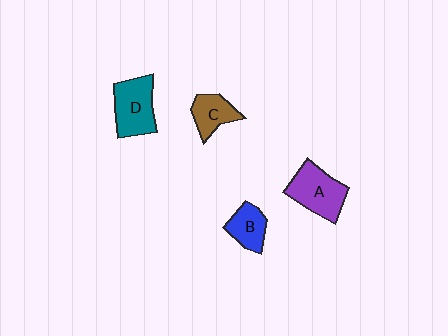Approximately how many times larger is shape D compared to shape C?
Approximately 1.5 times.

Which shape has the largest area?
Shape A (purple).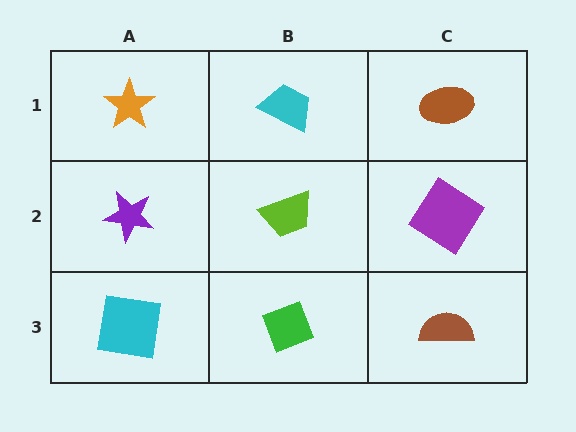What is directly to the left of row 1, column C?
A cyan trapezoid.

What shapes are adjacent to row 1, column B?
A lime trapezoid (row 2, column B), an orange star (row 1, column A), a brown ellipse (row 1, column C).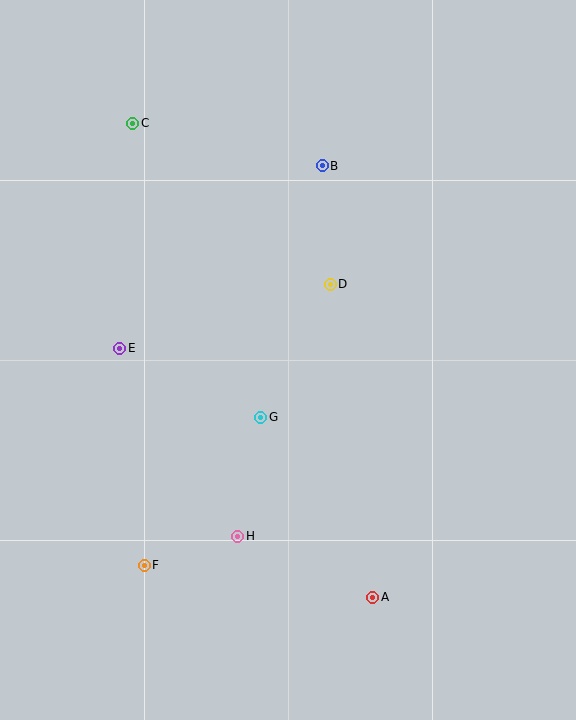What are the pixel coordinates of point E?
Point E is at (120, 348).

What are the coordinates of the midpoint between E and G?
The midpoint between E and G is at (190, 383).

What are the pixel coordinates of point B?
Point B is at (322, 166).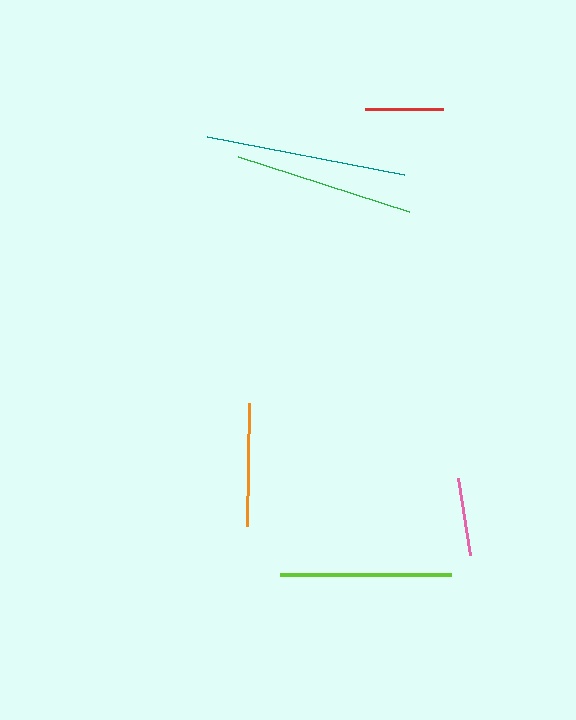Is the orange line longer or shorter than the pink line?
The orange line is longer than the pink line.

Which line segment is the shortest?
The pink line is the shortest at approximately 78 pixels.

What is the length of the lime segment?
The lime segment is approximately 171 pixels long.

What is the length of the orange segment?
The orange segment is approximately 122 pixels long.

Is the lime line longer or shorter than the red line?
The lime line is longer than the red line.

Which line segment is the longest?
The teal line is the longest at approximately 201 pixels.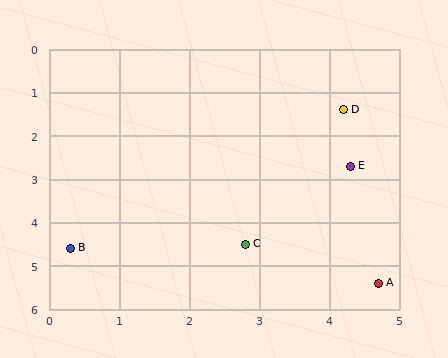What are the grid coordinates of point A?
Point A is at approximately (4.7, 5.4).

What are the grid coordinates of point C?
Point C is at approximately (2.8, 4.5).